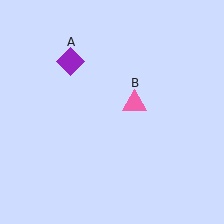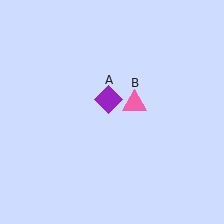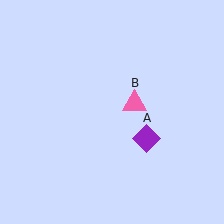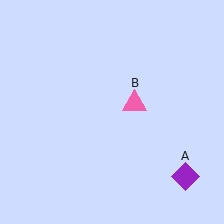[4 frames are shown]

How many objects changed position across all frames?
1 object changed position: purple diamond (object A).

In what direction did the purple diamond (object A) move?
The purple diamond (object A) moved down and to the right.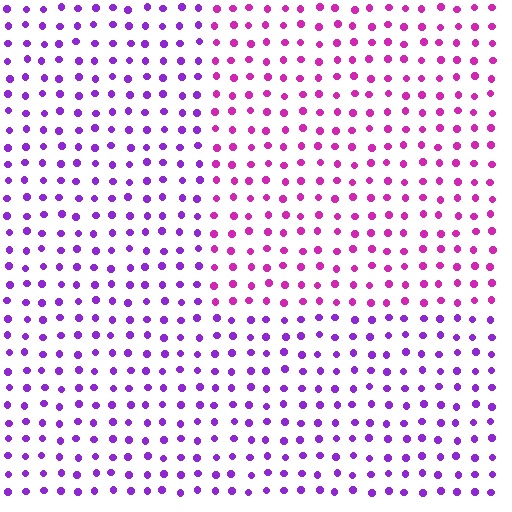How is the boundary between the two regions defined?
The boundary is defined purely by a slight shift in hue (about 34 degrees). Spacing, size, and orientation are identical on both sides.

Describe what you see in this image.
The image is filled with small purple elements in a uniform arrangement. A rectangle-shaped region is visible where the elements are tinted to a slightly different hue, forming a subtle color boundary.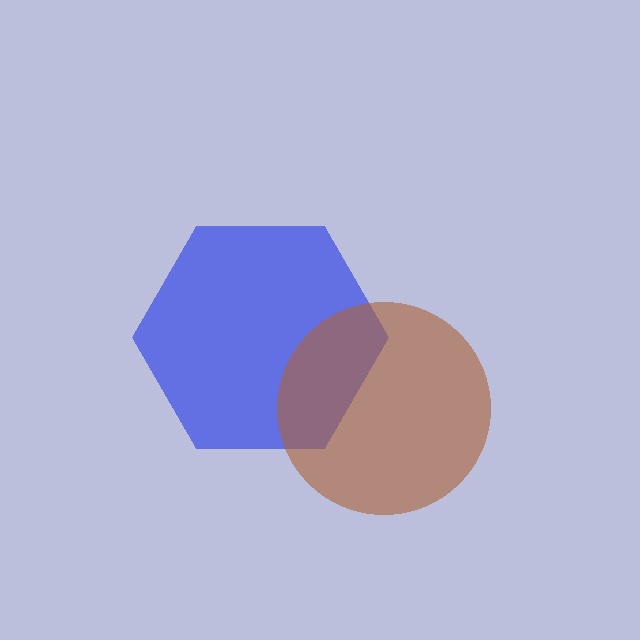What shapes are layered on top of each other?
The layered shapes are: a blue hexagon, a brown circle.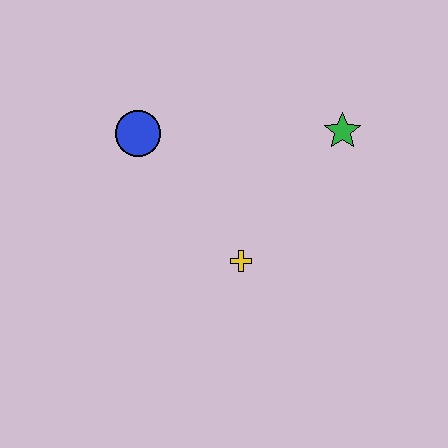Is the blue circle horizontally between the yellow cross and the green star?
No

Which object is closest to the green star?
The yellow cross is closest to the green star.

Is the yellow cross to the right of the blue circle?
Yes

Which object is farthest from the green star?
The blue circle is farthest from the green star.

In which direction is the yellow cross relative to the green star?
The yellow cross is below the green star.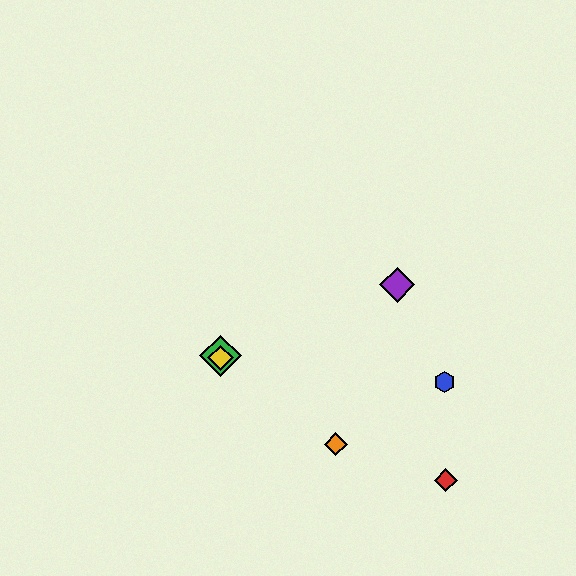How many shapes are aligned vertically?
2 shapes (the green diamond, the yellow diamond) are aligned vertically.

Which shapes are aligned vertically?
The green diamond, the yellow diamond are aligned vertically.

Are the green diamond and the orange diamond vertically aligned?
No, the green diamond is at x≈221 and the orange diamond is at x≈336.